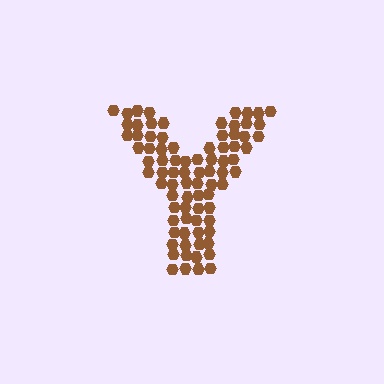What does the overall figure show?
The overall figure shows the letter Y.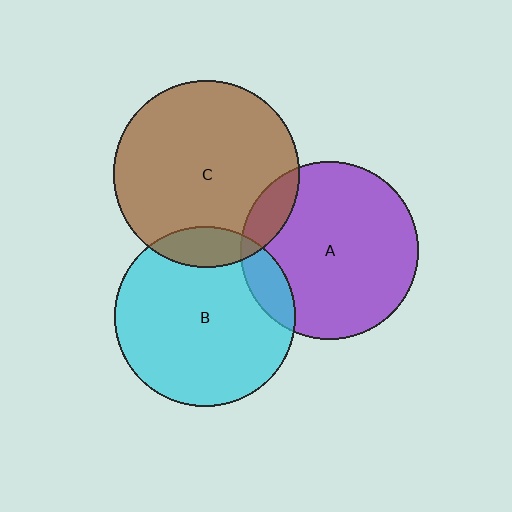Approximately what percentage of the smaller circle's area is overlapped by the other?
Approximately 15%.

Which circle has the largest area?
Circle C (brown).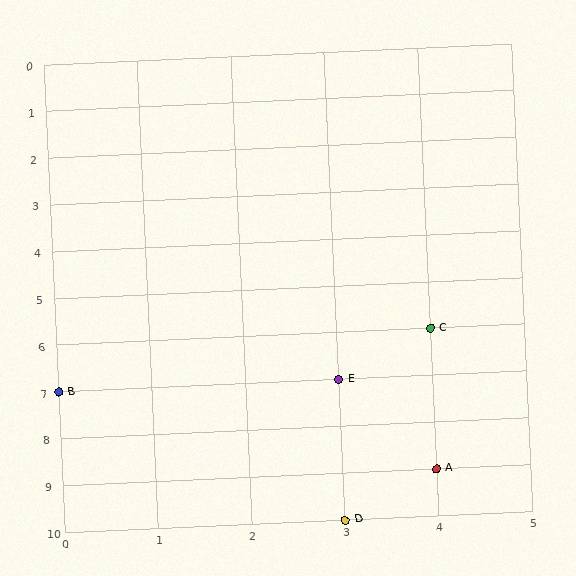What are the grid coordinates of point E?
Point E is at grid coordinates (3, 7).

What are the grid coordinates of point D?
Point D is at grid coordinates (3, 10).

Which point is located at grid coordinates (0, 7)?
Point B is at (0, 7).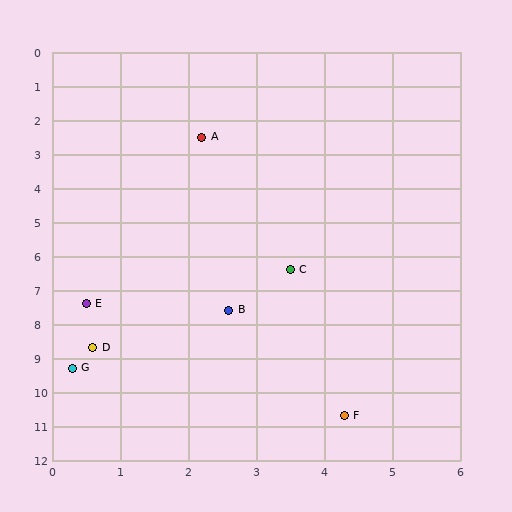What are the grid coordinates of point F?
Point F is at approximately (4.3, 10.7).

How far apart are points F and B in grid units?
Points F and B are about 3.5 grid units apart.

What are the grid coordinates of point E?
Point E is at approximately (0.5, 7.4).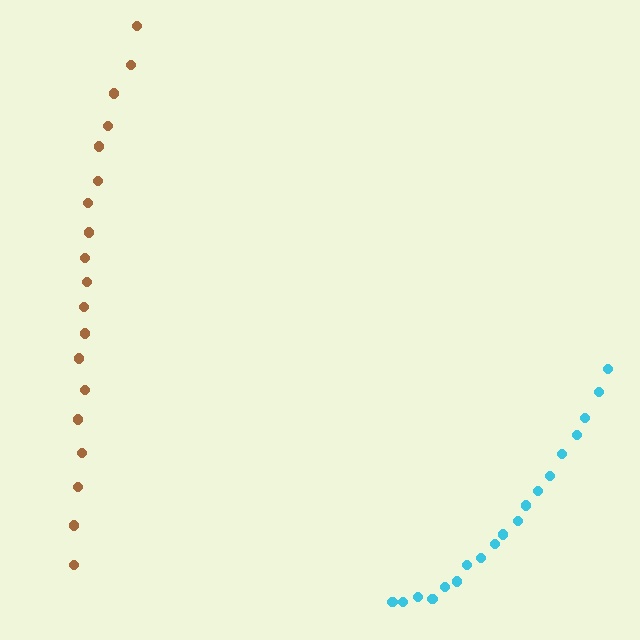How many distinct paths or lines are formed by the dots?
There are 2 distinct paths.